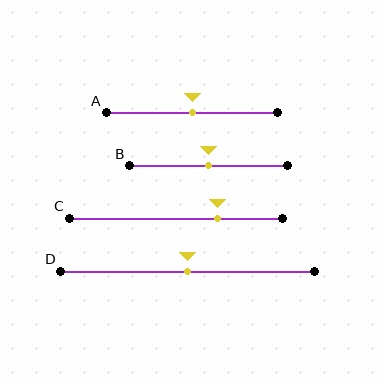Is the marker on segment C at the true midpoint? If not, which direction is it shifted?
No, the marker on segment C is shifted to the right by about 20% of the segment length.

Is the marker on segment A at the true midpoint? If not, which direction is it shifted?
Yes, the marker on segment A is at the true midpoint.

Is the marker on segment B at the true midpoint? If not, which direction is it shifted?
Yes, the marker on segment B is at the true midpoint.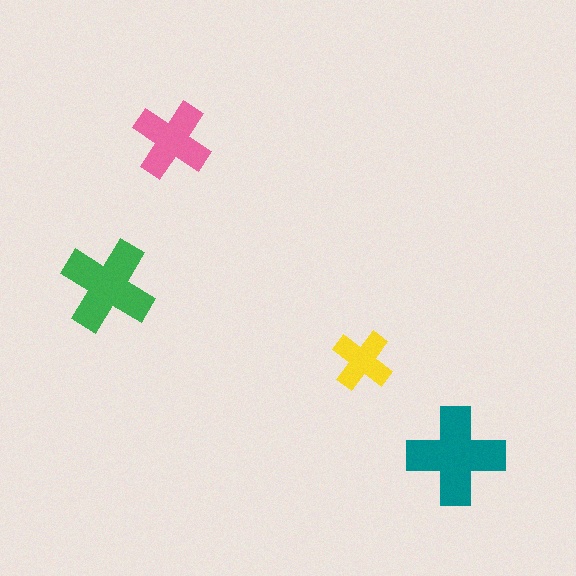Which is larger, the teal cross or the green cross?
The teal one.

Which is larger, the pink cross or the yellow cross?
The pink one.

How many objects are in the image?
There are 4 objects in the image.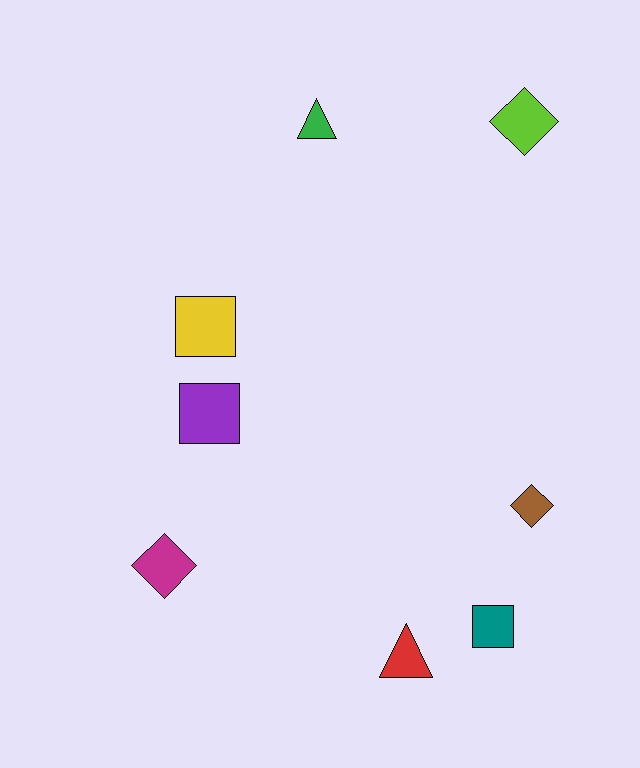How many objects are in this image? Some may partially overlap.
There are 8 objects.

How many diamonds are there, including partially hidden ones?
There are 3 diamonds.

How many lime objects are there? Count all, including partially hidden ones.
There is 1 lime object.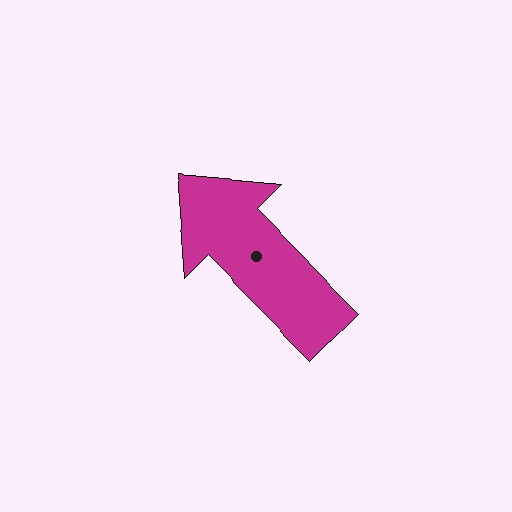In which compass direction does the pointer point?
Northwest.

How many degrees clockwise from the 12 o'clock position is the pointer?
Approximately 315 degrees.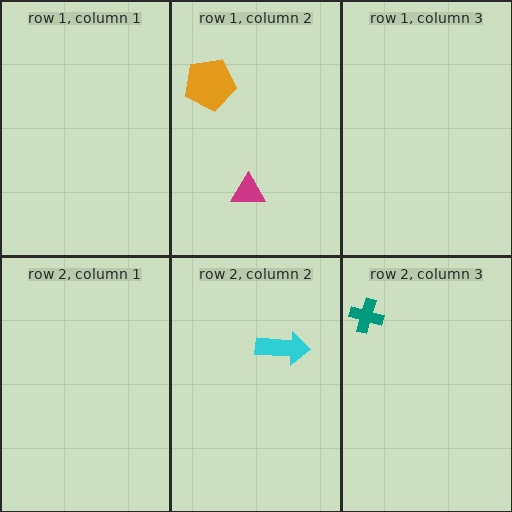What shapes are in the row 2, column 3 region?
The teal cross.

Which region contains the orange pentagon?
The row 1, column 2 region.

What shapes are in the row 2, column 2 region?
The cyan arrow.